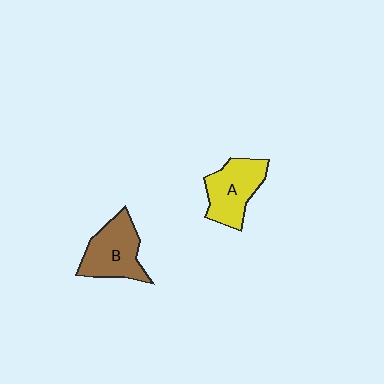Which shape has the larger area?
Shape B (brown).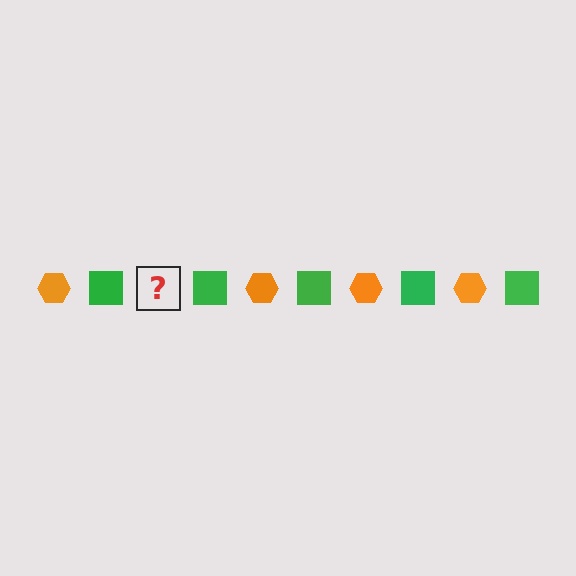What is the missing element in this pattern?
The missing element is an orange hexagon.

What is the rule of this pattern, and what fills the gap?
The rule is that the pattern alternates between orange hexagon and green square. The gap should be filled with an orange hexagon.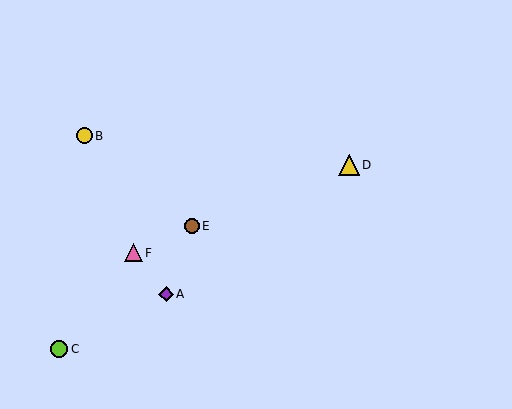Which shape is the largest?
The yellow triangle (labeled D) is the largest.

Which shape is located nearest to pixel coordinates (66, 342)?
The lime circle (labeled C) at (59, 349) is nearest to that location.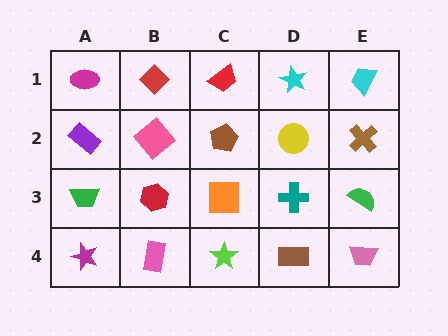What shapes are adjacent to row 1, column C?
A brown pentagon (row 2, column C), a red diamond (row 1, column B), a cyan star (row 1, column D).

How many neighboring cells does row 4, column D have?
3.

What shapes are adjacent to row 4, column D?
A teal cross (row 3, column D), a lime star (row 4, column C), a pink trapezoid (row 4, column E).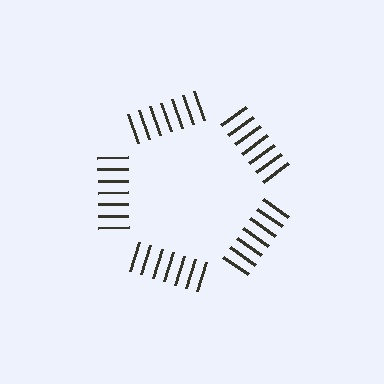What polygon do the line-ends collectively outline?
An illusory pentagon — the line segments terminate on its edges but no continuous stroke is drawn.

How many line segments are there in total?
35 — 7 along each of the 5 edges.